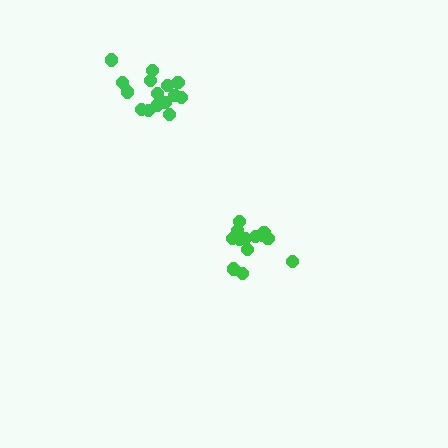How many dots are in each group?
Group 1: 13 dots, Group 2: 15 dots (28 total).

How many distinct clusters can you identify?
There are 2 distinct clusters.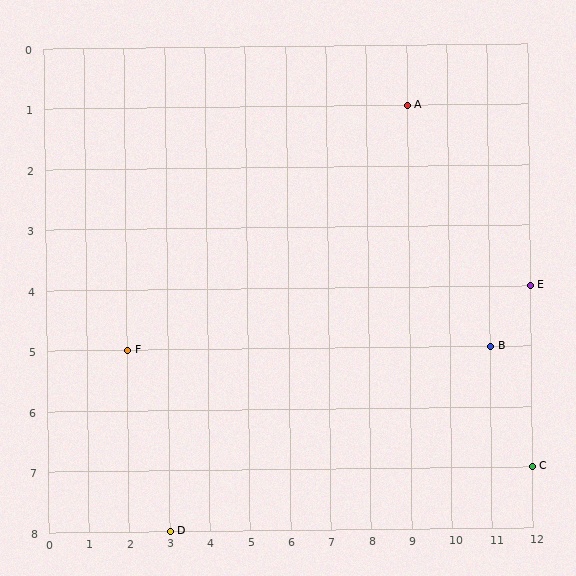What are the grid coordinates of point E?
Point E is at grid coordinates (12, 4).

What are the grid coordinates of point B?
Point B is at grid coordinates (11, 5).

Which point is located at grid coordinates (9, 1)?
Point A is at (9, 1).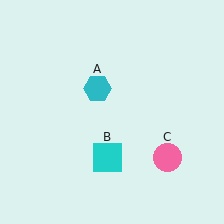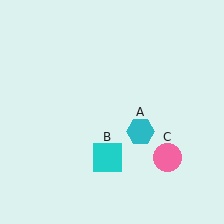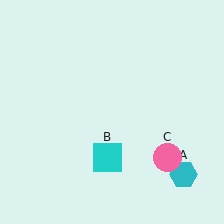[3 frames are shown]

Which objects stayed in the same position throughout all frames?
Cyan square (object B) and pink circle (object C) remained stationary.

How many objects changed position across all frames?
1 object changed position: cyan hexagon (object A).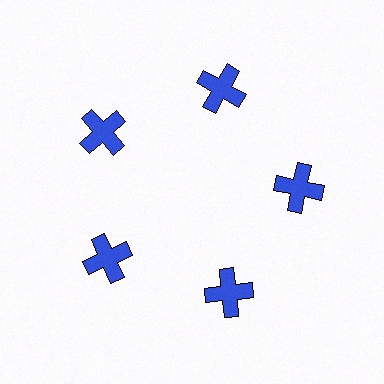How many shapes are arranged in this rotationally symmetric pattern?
There are 5 shapes, arranged in 5 groups of 1.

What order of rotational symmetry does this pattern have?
This pattern has 5-fold rotational symmetry.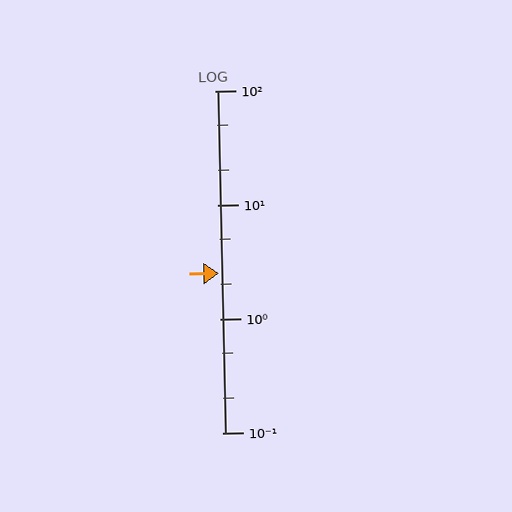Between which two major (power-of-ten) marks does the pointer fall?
The pointer is between 1 and 10.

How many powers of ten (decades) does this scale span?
The scale spans 3 decades, from 0.1 to 100.